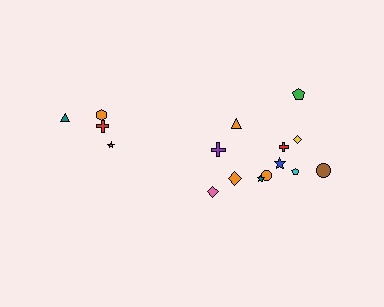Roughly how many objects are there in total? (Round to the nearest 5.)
Roughly 15 objects in total.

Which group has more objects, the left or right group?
The right group.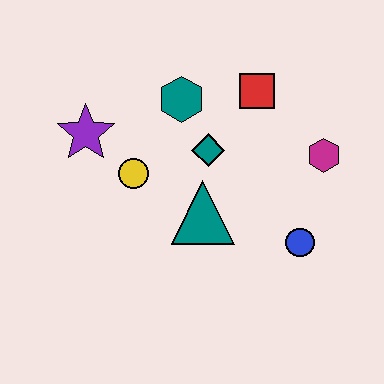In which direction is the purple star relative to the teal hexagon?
The purple star is to the left of the teal hexagon.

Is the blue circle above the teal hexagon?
No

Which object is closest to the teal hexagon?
The teal diamond is closest to the teal hexagon.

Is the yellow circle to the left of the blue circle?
Yes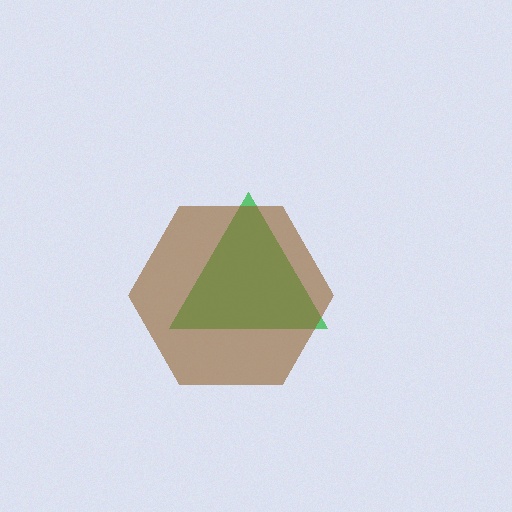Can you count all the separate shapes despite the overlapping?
Yes, there are 2 separate shapes.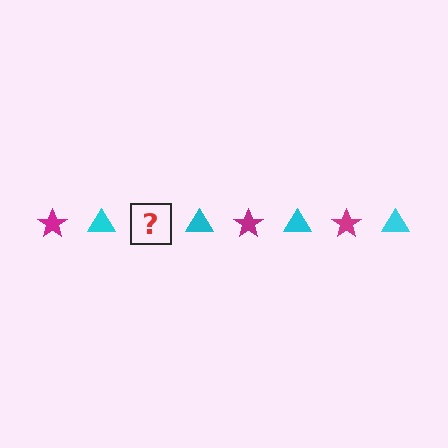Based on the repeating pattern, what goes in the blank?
The blank should be a magenta star.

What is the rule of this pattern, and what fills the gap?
The rule is that the pattern alternates between magenta star and cyan triangle. The gap should be filled with a magenta star.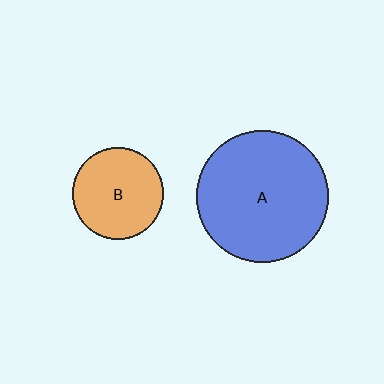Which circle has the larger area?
Circle A (blue).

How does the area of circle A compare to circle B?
Approximately 2.1 times.